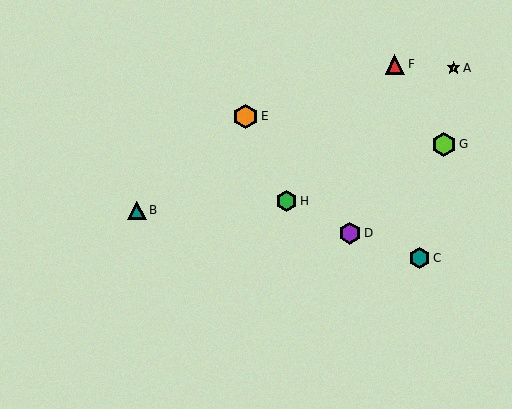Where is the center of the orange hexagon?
The center of the orange hexagon is at (246, 116).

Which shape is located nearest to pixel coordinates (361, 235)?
The purple hexagon (labeled D) at (350, 233) is nearest to that location.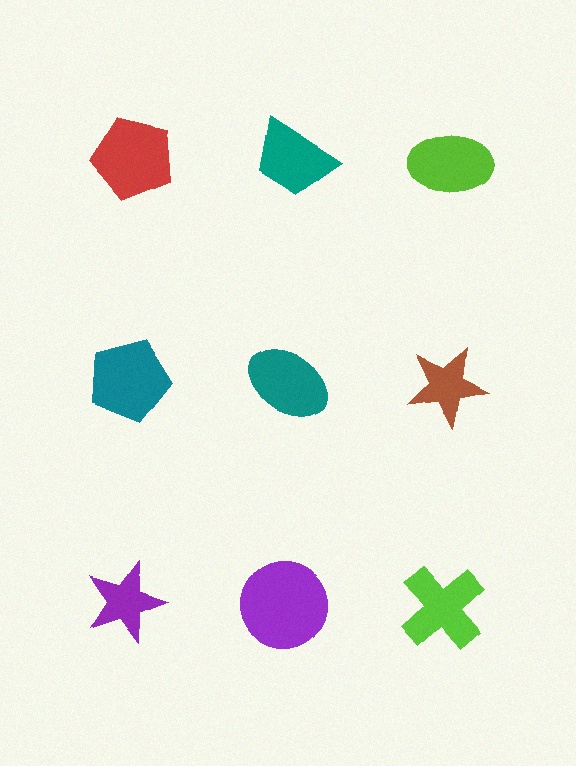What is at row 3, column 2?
A purple circle.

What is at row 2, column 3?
A brown star.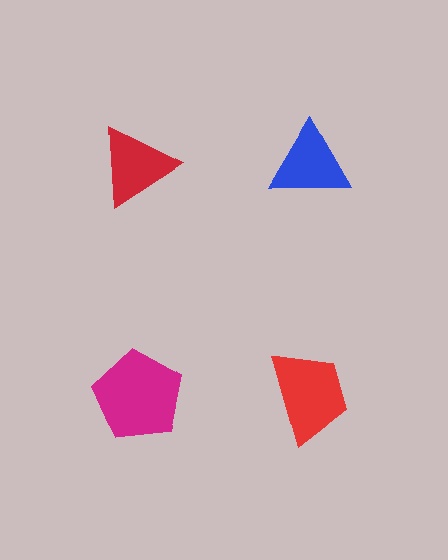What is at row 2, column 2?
A red trapezoid.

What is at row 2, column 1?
A magenta pentagon.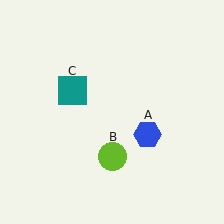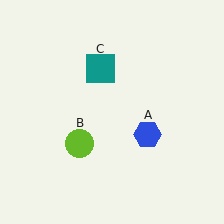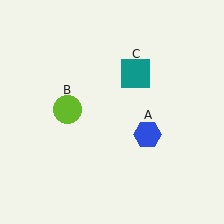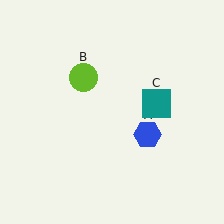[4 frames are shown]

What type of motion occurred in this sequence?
The lime circle (object B), teal square (object C) rotated clockwise around the center of the scene.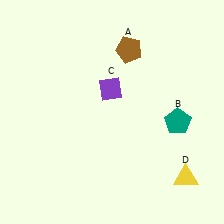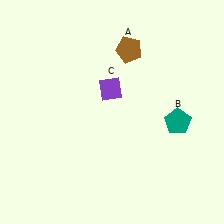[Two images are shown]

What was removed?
The yellow triangle (D) was removed in Image 2.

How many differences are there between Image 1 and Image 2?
There is 1 difference between the two images.